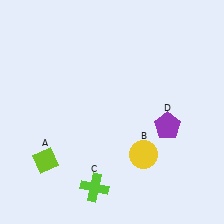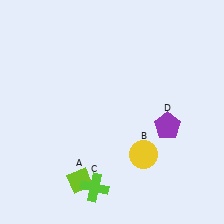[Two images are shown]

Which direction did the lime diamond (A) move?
The lime diamond (A) moved right.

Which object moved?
The lime diamond (A) moved right.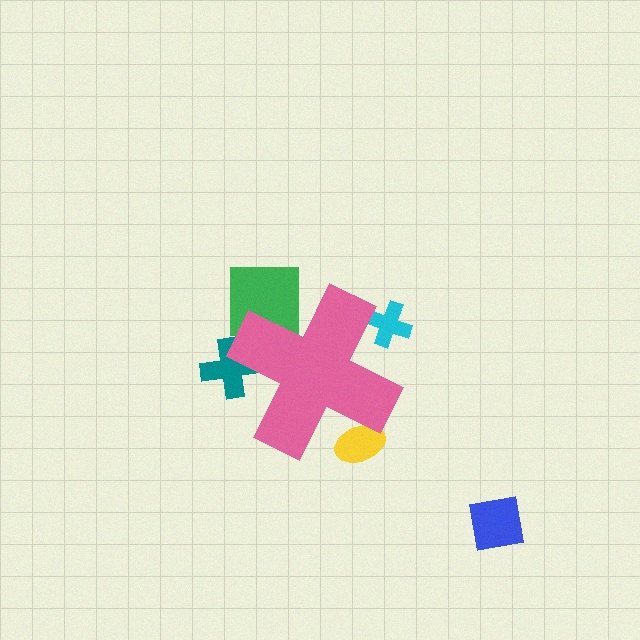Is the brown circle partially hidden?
Yes, the brown circle is partially hidden behind the pink cross.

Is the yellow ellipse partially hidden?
Yes, the yellow ellipse is partially hidden behind the pink cross.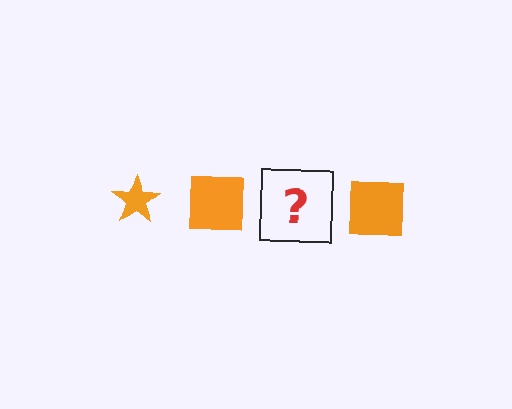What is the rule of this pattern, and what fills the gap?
The rule is that the pattern cycles through star, square shapes in orange. The gap should be filled with an orange star.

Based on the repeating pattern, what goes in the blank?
The blank should be an orange star.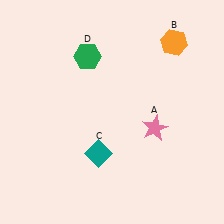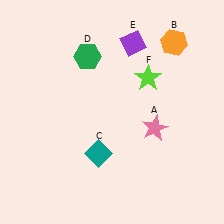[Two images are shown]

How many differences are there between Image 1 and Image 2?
There are 2 differences between the two images.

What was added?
A purple diamond (E), a lime star (F) were added in Image 2.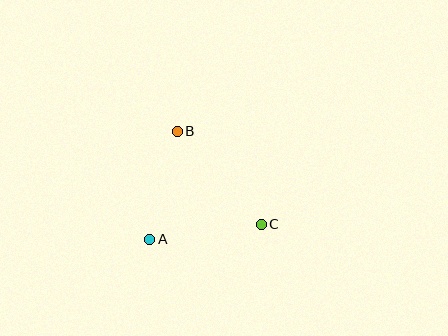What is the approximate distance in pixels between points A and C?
The distance between A and C is approximately 112 pixels.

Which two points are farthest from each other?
Points B and C are farthest from each other.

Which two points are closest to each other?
Points A and B are closest to each other.